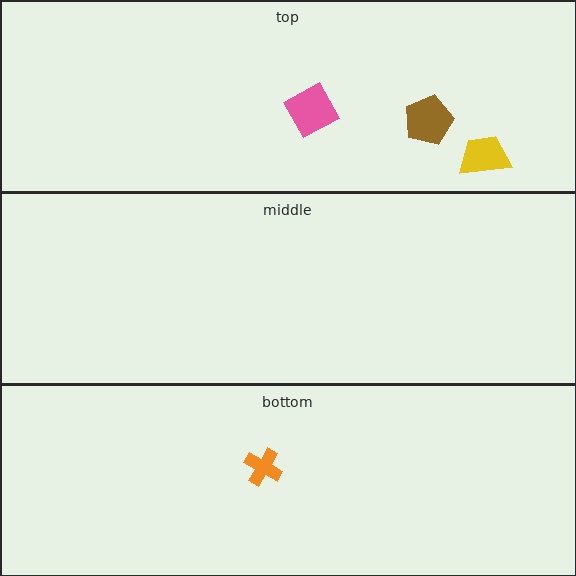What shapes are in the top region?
The brown pentagon, the pink diamond, the yellow trapezoid.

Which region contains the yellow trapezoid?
The top region.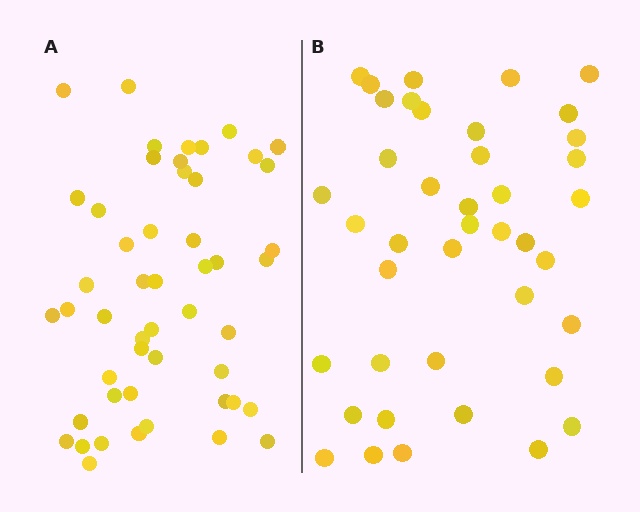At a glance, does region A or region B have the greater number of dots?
Region A (the left region) has more dots.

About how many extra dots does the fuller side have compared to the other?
Region A has roughly 8 or so more dots than region B.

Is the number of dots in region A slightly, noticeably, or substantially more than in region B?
Region A has only slightly more — the two regions are fairly close. The ratio is roughly 1.2 to 1.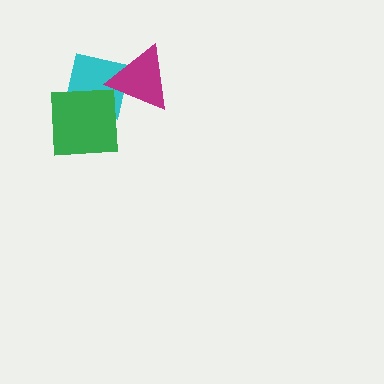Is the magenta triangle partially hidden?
No, no other shape covers it.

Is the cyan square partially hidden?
Yes, it is partially covered by another shape.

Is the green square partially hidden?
Yes, it is partially covered by another shape.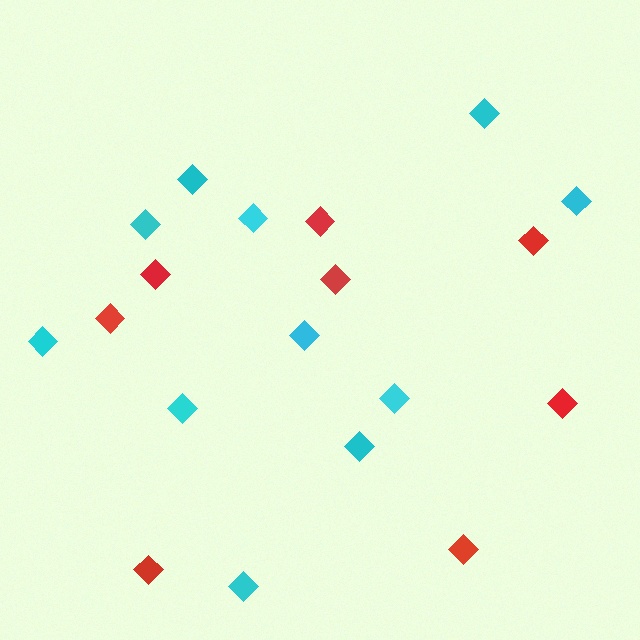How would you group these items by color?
There are 2 groups: one group of cyan diamonds (11) and one group of red diamonds (8).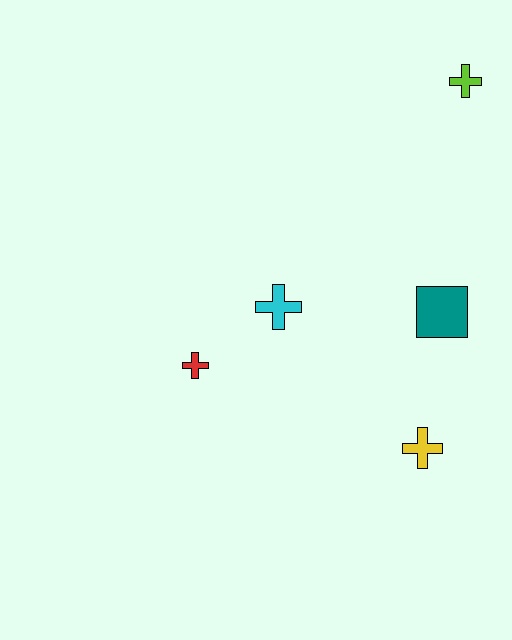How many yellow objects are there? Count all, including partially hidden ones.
There is 1 yellow object.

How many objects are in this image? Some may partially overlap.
There are 5 objects.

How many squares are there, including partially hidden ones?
There is 1 square.